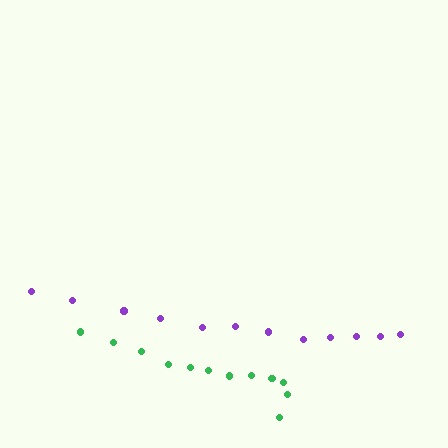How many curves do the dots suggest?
There are 2 distinct paths.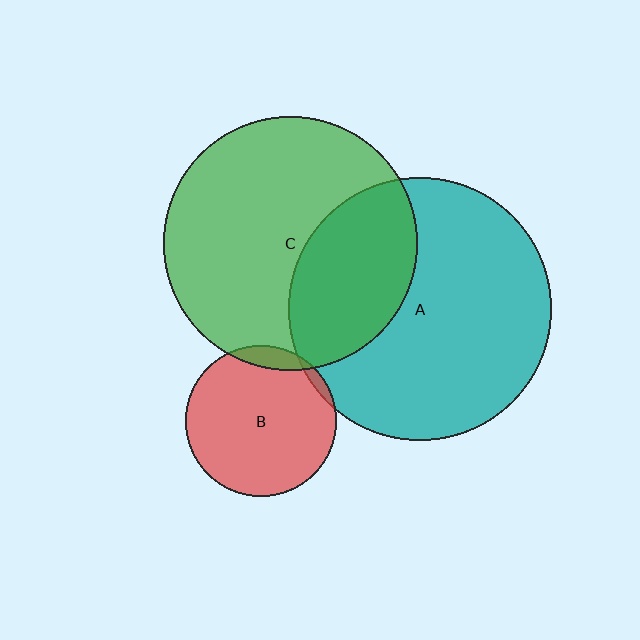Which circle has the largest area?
Circle A (teal).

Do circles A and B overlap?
Yes.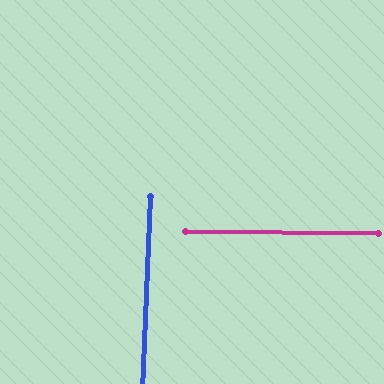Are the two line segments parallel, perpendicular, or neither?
Perpendicular — they meet at approximately 88°.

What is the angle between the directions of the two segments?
Approximately 88 degrees.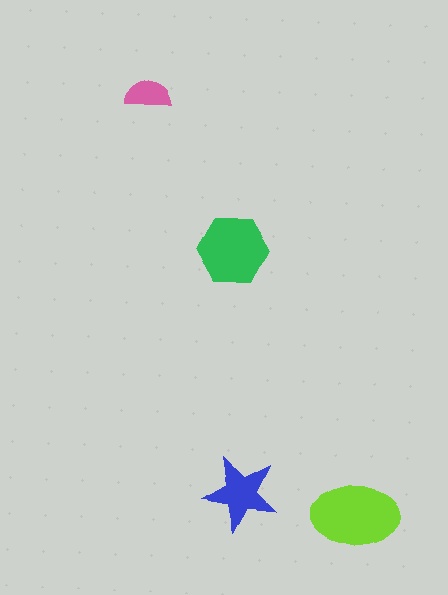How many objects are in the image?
There are 4 objects in the image.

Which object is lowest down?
The lime ellipse is bottommost.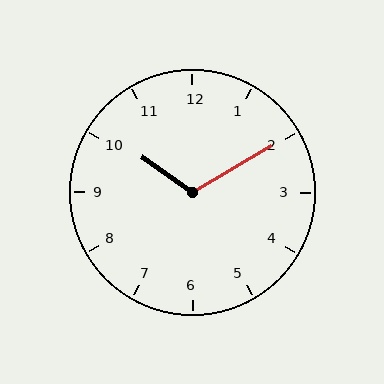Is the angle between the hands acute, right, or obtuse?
It is obtuse.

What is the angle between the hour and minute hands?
Approximately 115 degrees.